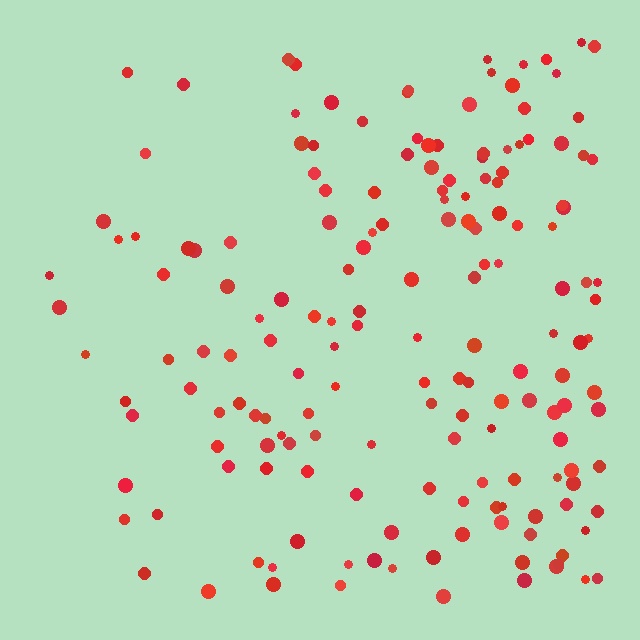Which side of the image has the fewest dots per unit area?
The left.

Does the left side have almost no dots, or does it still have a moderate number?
Still a moderate number, just noticeably fewer than the right.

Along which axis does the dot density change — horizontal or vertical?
Horizontal.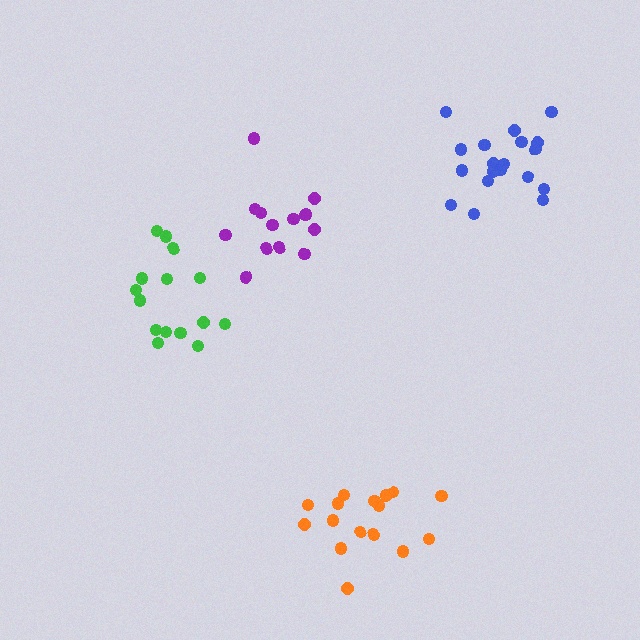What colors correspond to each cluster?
The clusters are colored: blue, orange, purple, green.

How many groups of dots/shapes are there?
There are 4 groups.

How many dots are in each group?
Group 1: 19 dots, Group 2: 16 dots, Group 3: 14 dots, Group 4: 15 dots (64 total).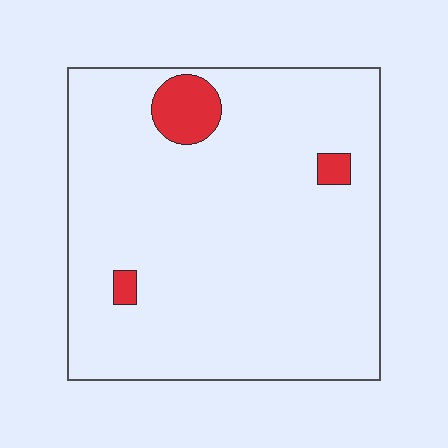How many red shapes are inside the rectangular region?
3.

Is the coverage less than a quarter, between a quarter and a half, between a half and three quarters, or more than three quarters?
Less than a quarter.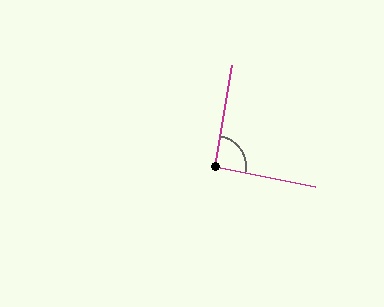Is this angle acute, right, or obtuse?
It is approximately a right angle.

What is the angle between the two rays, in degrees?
Approximately 92 degrees.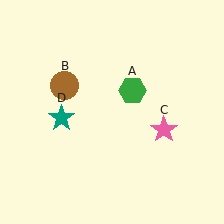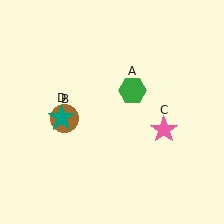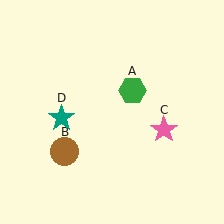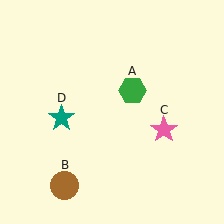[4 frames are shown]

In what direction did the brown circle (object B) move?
The brown circle (object B) moved down.